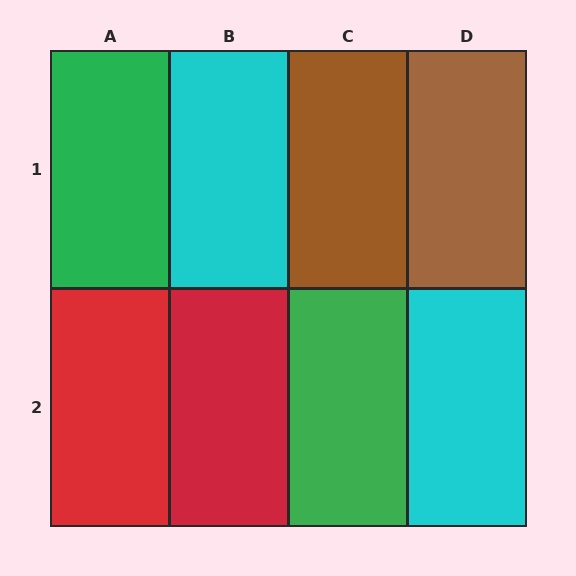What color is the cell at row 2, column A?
Red.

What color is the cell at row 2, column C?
Green.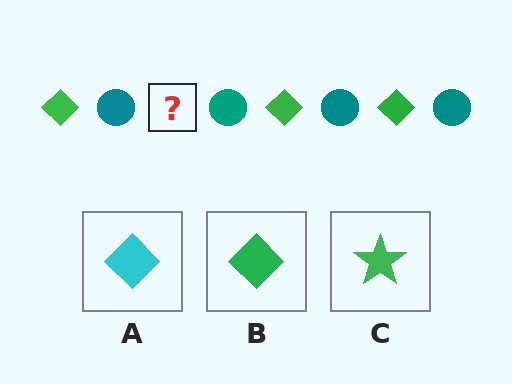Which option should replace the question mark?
Option B.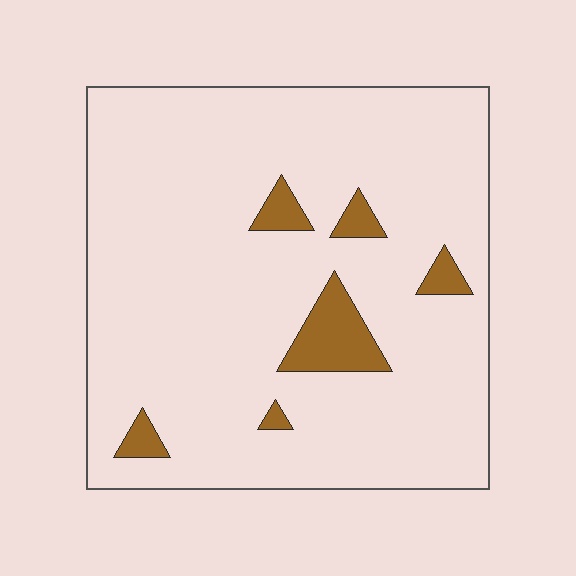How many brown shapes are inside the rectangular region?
6.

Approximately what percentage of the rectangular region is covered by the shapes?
Approximately 10%.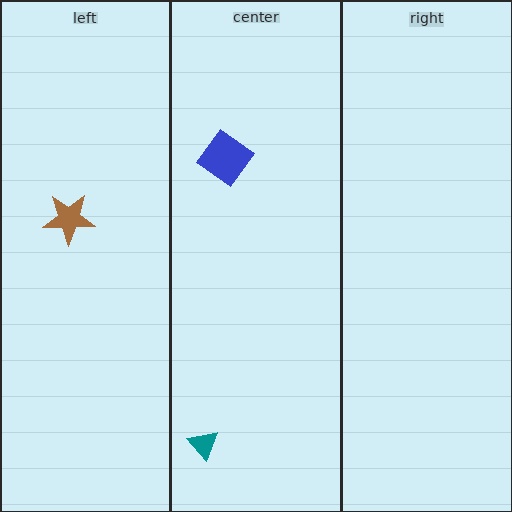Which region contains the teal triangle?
The center region.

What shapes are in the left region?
The brown star.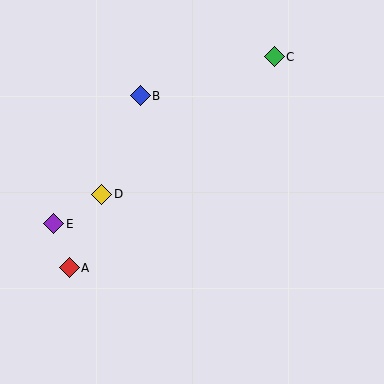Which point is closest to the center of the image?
Point D at (102, 194) is closest to the center.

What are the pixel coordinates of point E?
Point E is at (54, 224).